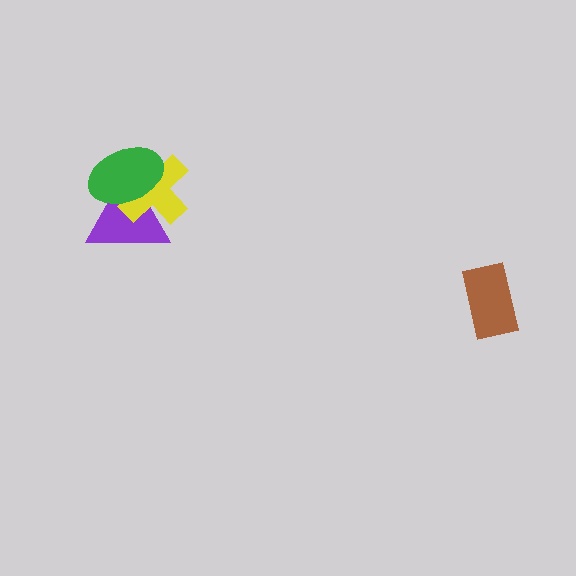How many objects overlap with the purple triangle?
2 objects overlap with the purple triangle.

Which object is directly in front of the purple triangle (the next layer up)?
The yellow cross is directly in front of the purple triangle.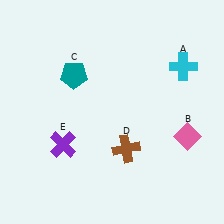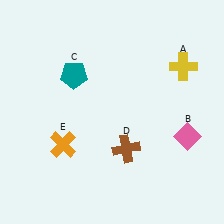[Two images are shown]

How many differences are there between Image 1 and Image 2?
There are 2 differences between the two images.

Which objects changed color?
A changed from cyan to yellow. E changed from purple to orange.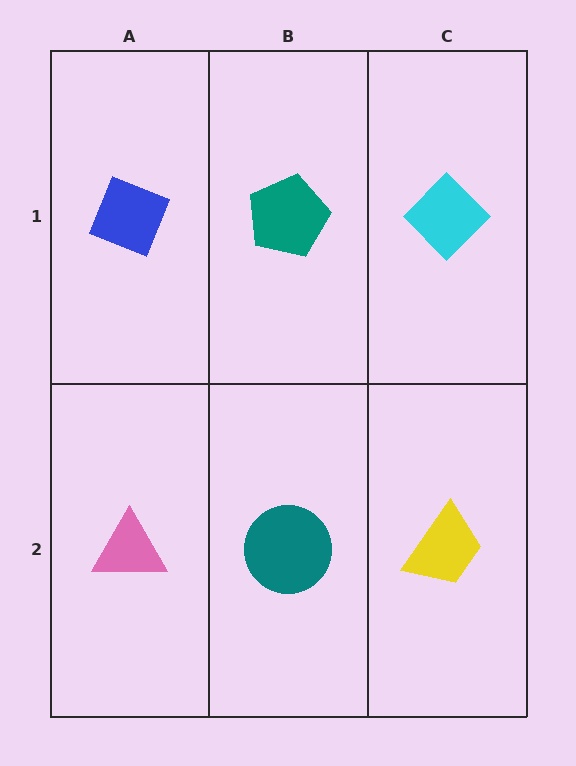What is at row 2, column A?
A pink triangle.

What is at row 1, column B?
A teal pentagon.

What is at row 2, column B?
A teal circle.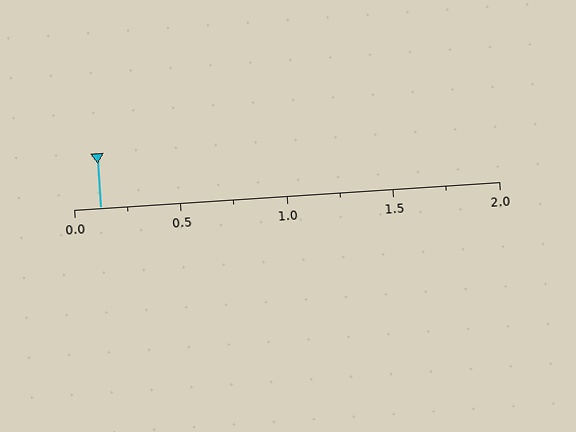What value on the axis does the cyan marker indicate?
The marker indicates approximately 0.12.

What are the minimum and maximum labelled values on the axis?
The axis runs from 0.0 to 2.0.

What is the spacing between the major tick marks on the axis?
The major ticks are spaced 0.5 apart.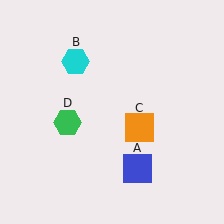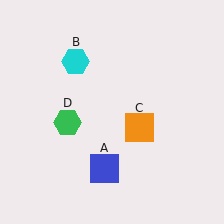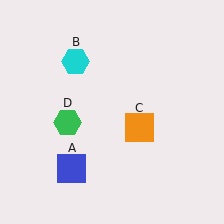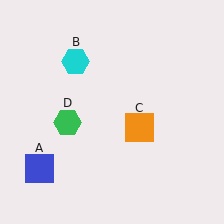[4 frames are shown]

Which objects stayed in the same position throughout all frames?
Cyan hexagon (object B) and orange square (object C) and green hexagon (object D) remained stationary.